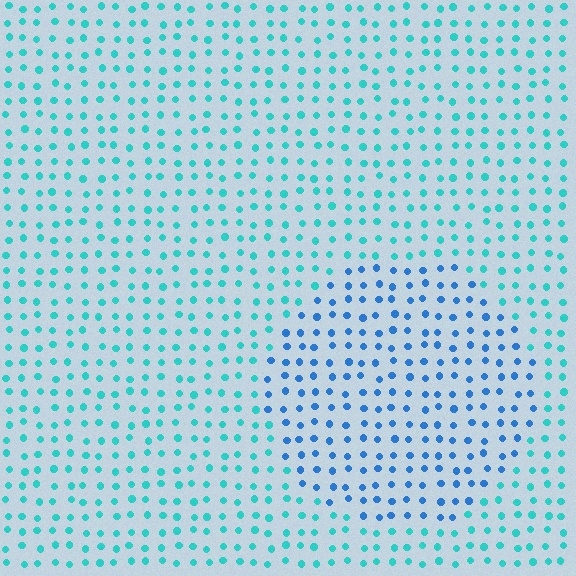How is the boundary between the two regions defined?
The boundary is defined purely by a slight shift in hue (about 35 degrees). Spacing, size, and orientation are identical on both sides.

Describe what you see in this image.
The image is filled with small cyan elements in a uniform arrangement. A circle-shaped region is visible where the elements are tinted to a slightly different hue, forming a subtle color boundary.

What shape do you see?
I see a circle.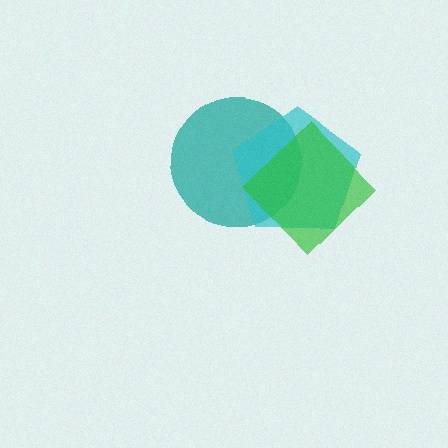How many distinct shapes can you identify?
There are 3 distinct shapes: a teal circle, a cyan pentagon, a green diamond.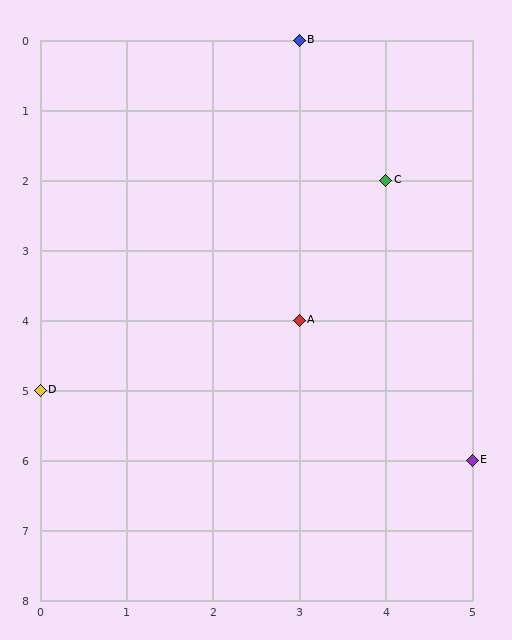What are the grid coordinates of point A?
Point A is at grid coordinates (3, 4).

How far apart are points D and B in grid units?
Points D and B are 3 columns and 5 rows apart (about 5.8 grid units diagonally).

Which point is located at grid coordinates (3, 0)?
Point B is at (3, 0).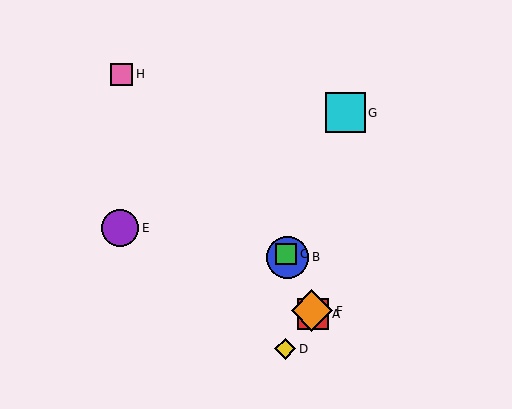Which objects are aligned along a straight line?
Objects A, B, C, F are aligned along a straight line.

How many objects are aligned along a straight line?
4 objects (A, B, C, F) are aligned along a straight line.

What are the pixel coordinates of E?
Object E is at (120, 228).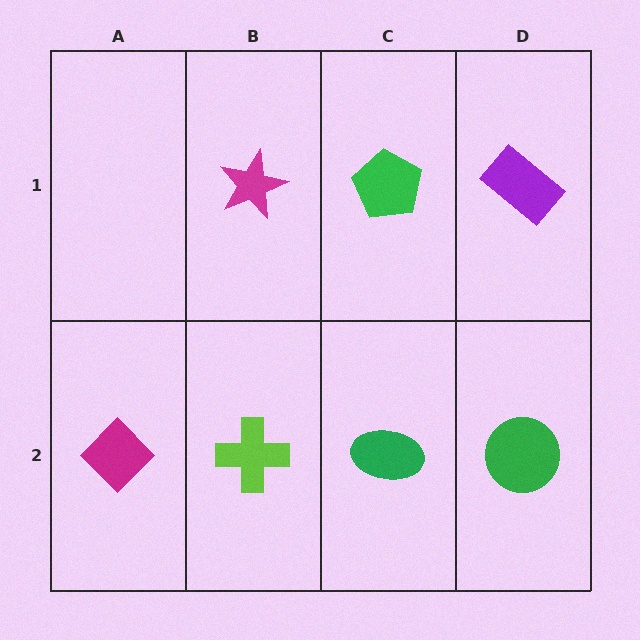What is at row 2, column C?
A green ellipse.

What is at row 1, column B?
A magenta star.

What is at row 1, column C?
A green pentagon.